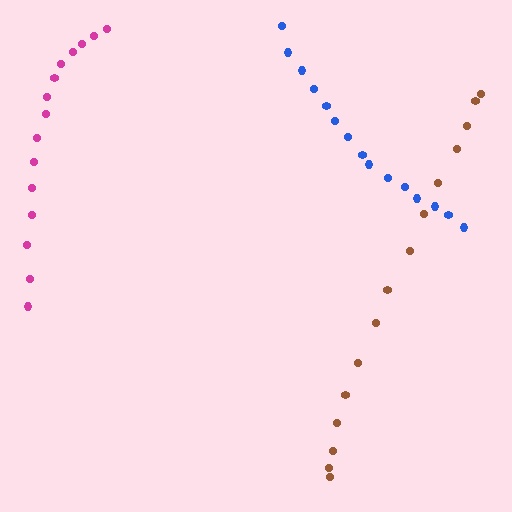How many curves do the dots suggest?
There are 3 distinct paths.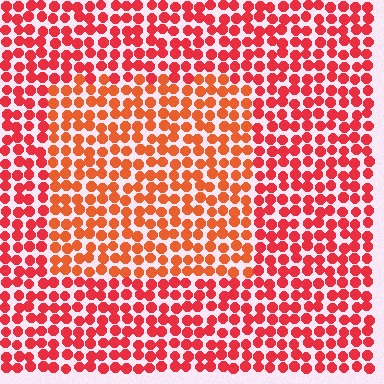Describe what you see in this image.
The image is filled with small red elements in a uniform arrangement. A rectangle-shaped region is visible where the elements are tinted to a slightly different hue, forming a subtle color boundary.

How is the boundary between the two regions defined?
The boundary is defined purely by a slight shift in hue (about 22 degrees). Spacing, size, and orientation are identical on both sides.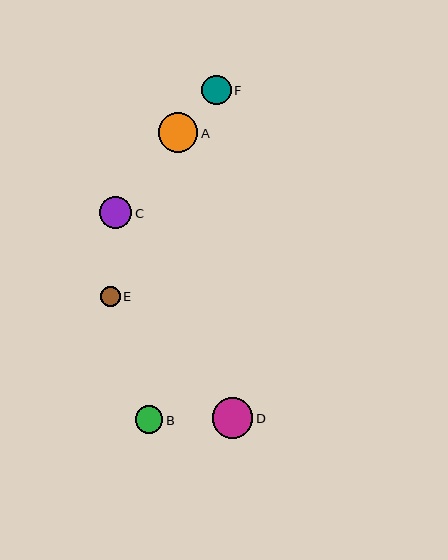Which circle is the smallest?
Circle E is the smallest with a size of approximately 20 pixels.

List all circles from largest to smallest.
From largest to smallest: D, A, C, F, B, E.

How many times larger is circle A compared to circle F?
Circle A is approximately 1.3 times the size of circle F.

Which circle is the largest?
Circle D is the largest with a size of approximately 40 pixels.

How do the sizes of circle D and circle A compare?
Circle D and circle A are approximately the same size.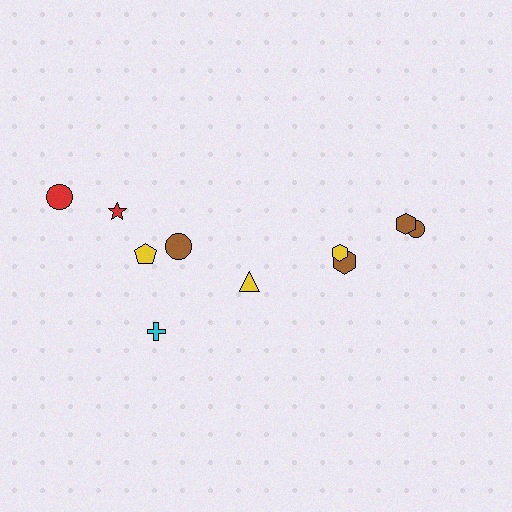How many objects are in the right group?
There are 4 objects.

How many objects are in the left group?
There are 6 objects.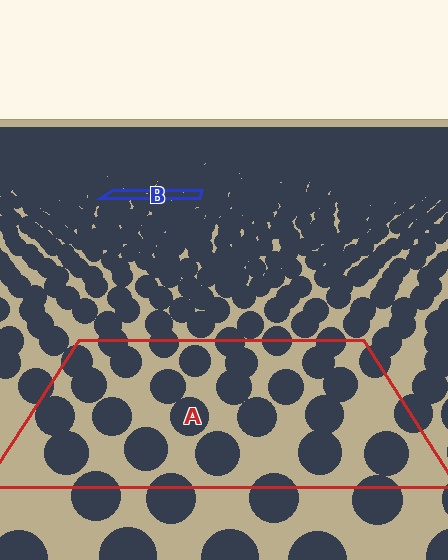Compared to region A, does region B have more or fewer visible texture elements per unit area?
Region B has more texture elements per unit area — they are packed more densely because it is farther away.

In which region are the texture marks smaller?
The texture marks are smaller in region B, because it is farther away.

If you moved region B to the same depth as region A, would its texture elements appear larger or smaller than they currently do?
They would appear larger. At a closer depth, the same texture elements are projected at a bigger on-screen size.